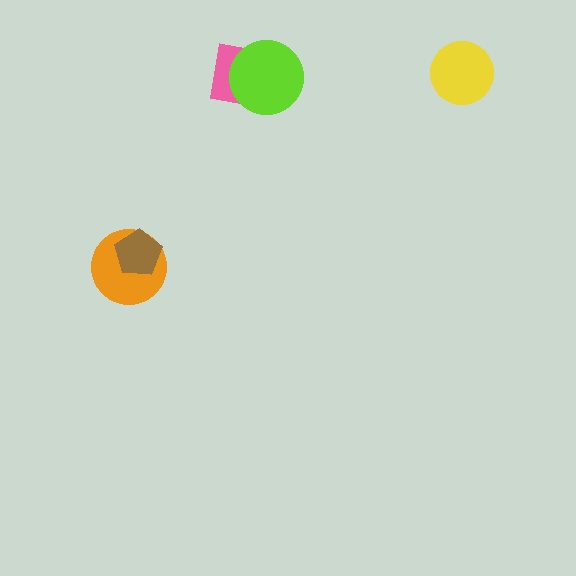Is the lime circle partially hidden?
No, no other shape covers it.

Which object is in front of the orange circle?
The brown pentagon is in front of the orange circle.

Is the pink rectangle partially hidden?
Yes, it is partially covered by another shape.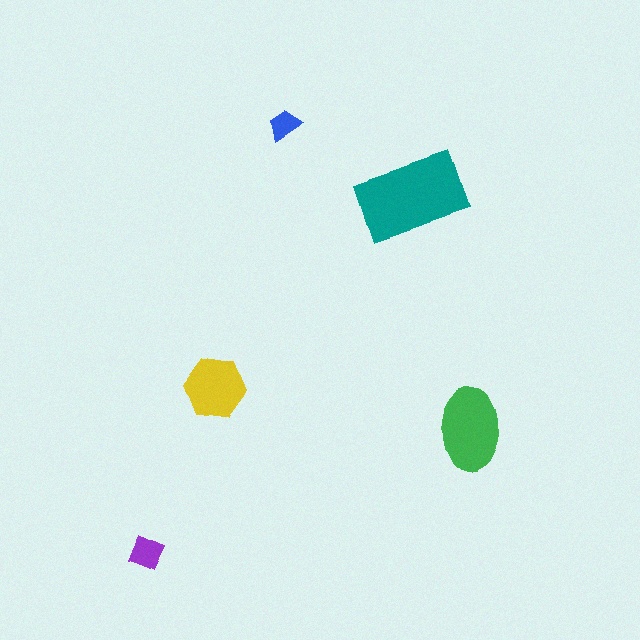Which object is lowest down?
The purple square is bottommost.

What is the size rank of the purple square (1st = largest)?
4th.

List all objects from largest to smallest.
The teal rectangle, the green ellipse, the yellow hexagon, the purple square, the blue trapezoid.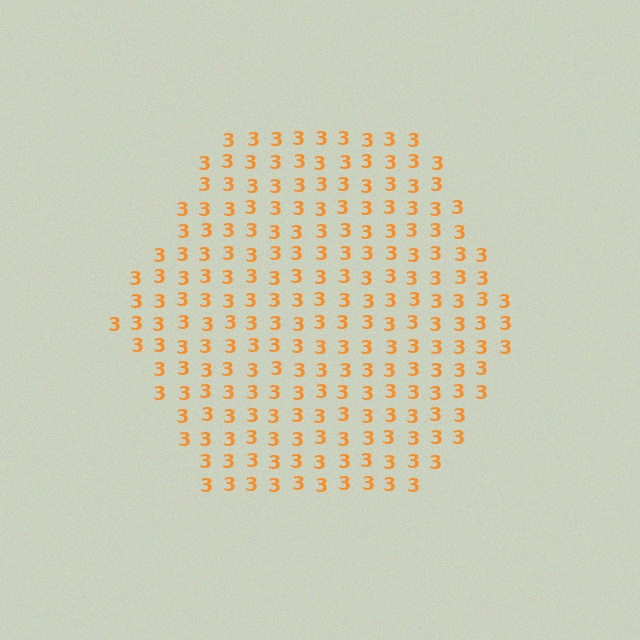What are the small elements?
The small elements are digit 3's.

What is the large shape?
The large shape is a hexagon.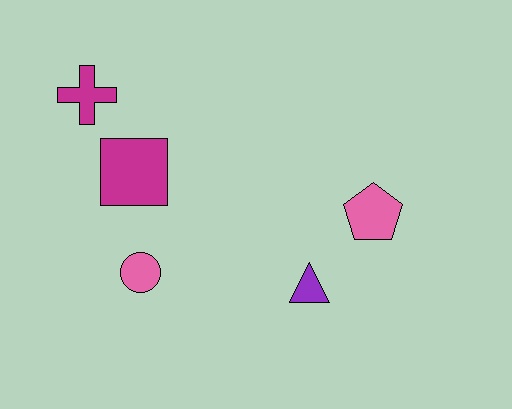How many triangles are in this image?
There is 1 triangle.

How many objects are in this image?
There are 5 objects.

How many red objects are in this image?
There are no red objects.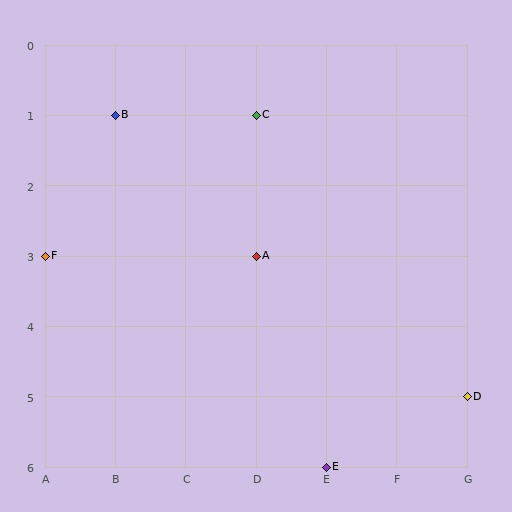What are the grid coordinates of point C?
Point C is at grid coordinates (D, 1).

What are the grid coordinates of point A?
Point A is at grid coordinates (D, 3).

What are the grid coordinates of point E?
Point E is at grid coordinates (E, 6).